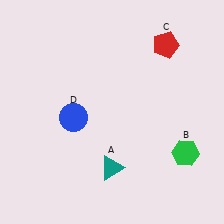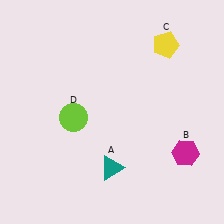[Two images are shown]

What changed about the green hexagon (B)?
In Image 1, B is green. In Image 2, it changed to magenta.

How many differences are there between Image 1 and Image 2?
There are 3 differences between the two images.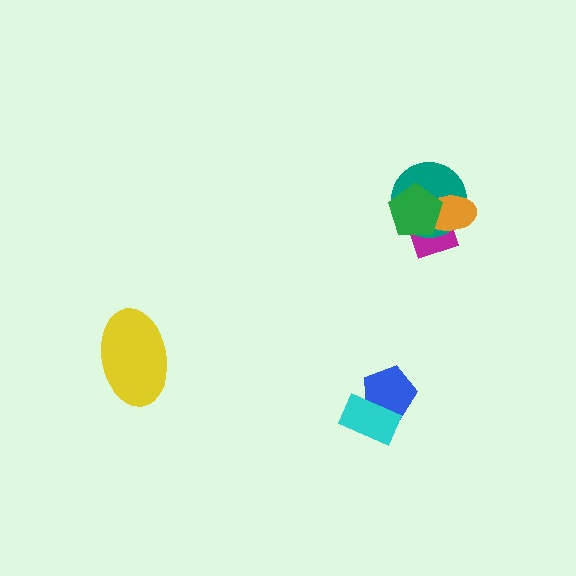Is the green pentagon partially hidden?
No, no other shape covers it.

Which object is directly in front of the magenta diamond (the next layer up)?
The teal circle is directly in front of the magenta diamond.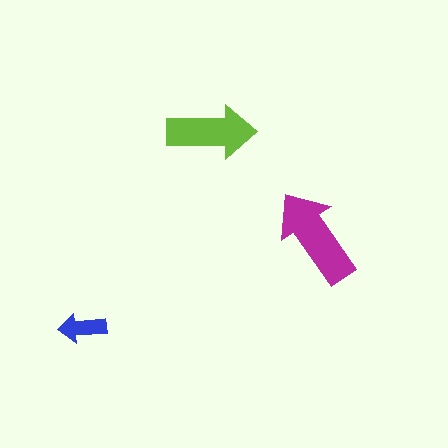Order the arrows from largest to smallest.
the magenta one, the lime one, the blue one.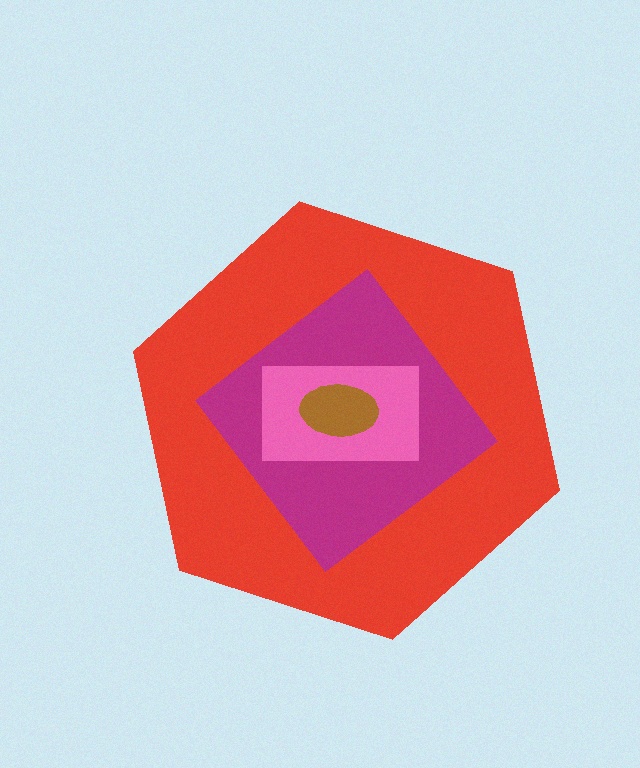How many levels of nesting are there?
4.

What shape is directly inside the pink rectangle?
The brown ellipse.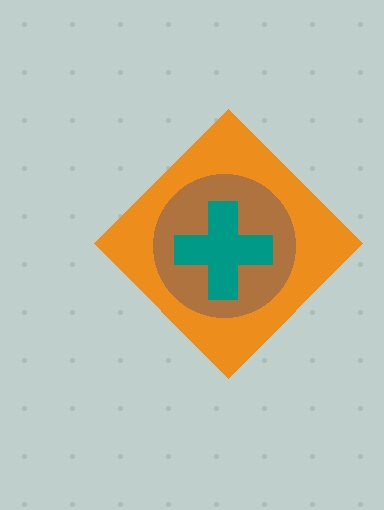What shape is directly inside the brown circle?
The teal cross.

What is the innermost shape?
The teal cross.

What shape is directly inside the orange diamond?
The brown circle.